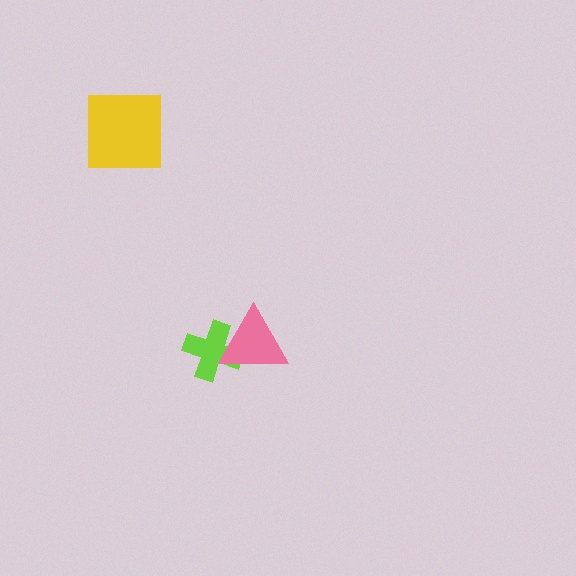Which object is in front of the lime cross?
The pink triangle is in front of the lime cross.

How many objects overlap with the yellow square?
0 objects overlap with the yellow square.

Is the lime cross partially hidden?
Yes, it is partially covered by another shape.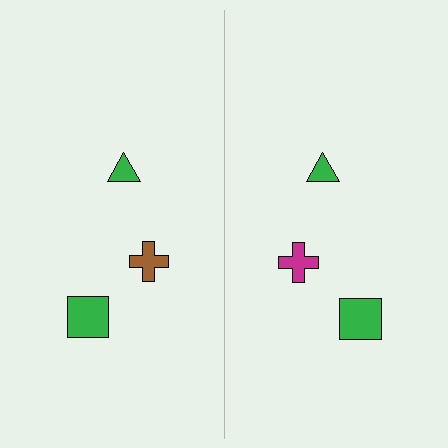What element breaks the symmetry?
The magenta cross on the right side breaks the symmetry — its mirror counterpart is brown.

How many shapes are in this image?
There are 6 shapes in this image.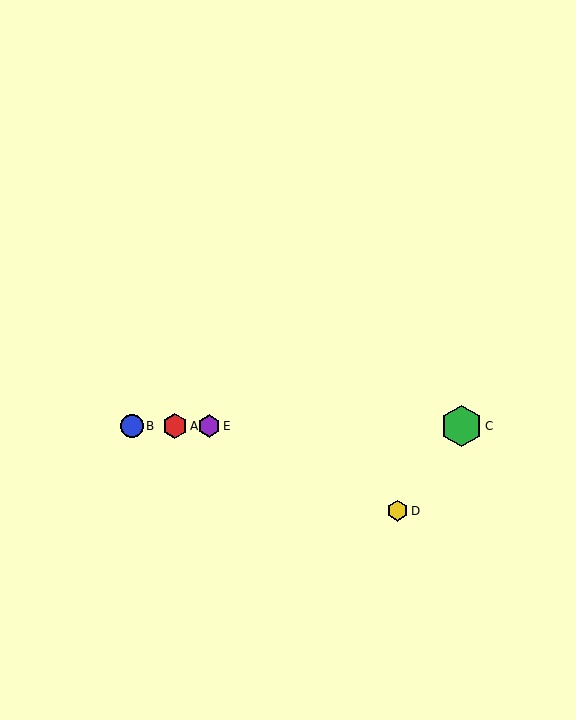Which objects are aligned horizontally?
Objects A, B, C, E are aligned horizontally.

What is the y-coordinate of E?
Object E is at y≈426.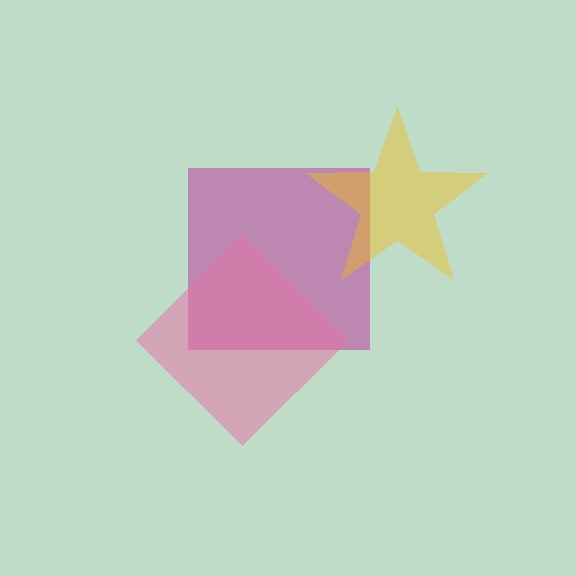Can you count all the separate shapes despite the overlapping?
Yes, there are 3 separate shapes.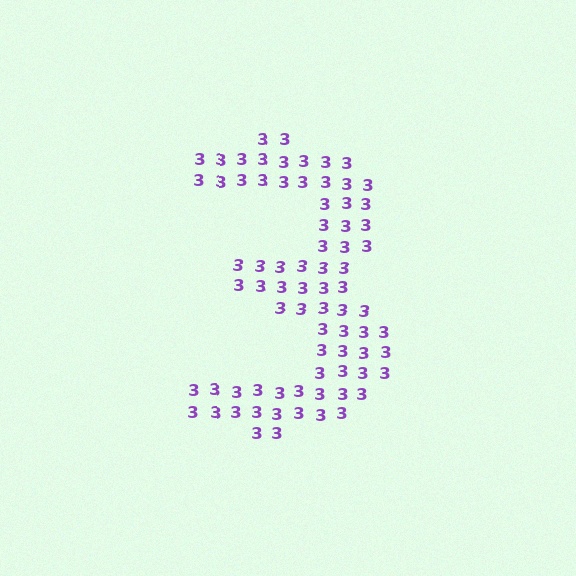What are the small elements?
The small elements are digit 3's.